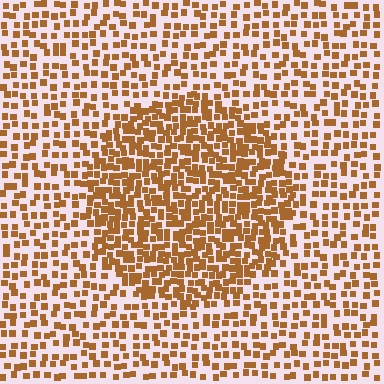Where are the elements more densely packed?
The elements are more densely packed inside the circle boundary.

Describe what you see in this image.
The image contains small brown elements arranged at two different densities. A circle-shaped region is visible where the elements are more densely packed than the surrounding area.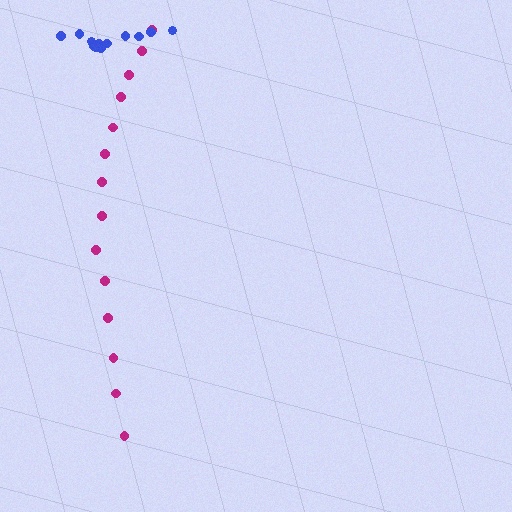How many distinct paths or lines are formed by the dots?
There are 2 distinct paths.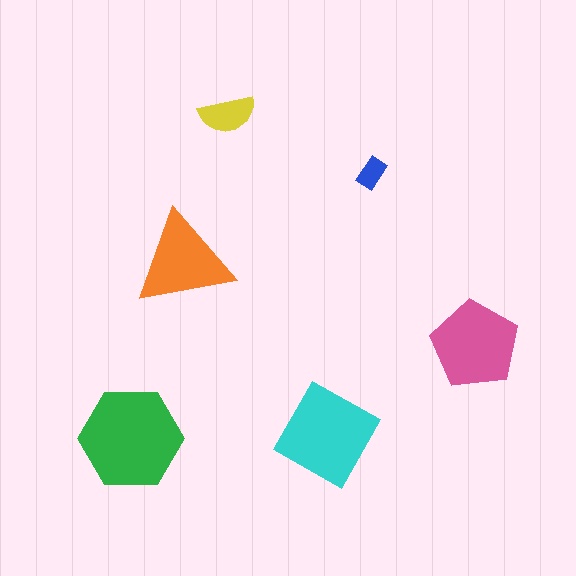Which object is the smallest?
The blue rectangle.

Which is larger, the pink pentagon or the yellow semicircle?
The pink pentagon.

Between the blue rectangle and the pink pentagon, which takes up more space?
The pink pentagon.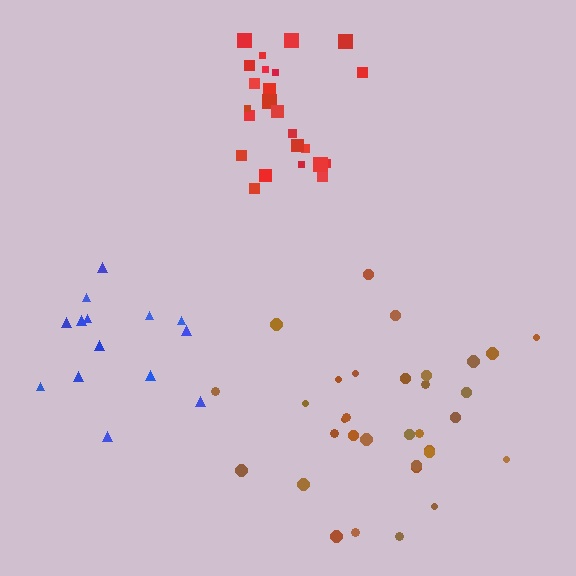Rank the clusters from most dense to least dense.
red, brown, blue.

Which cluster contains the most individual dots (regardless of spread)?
Brown (33).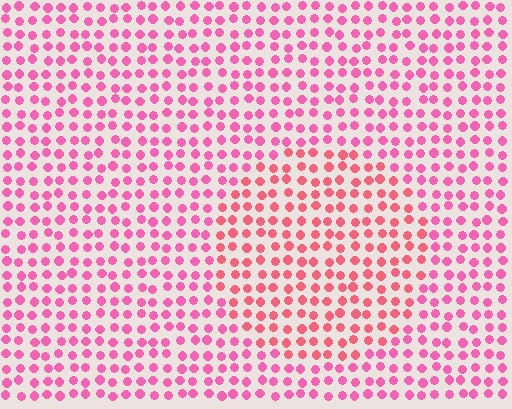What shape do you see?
I see a circle.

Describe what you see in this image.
The image is filled with small pink elements in a uniform arrangement. A circle-shaped region is visible where the elements are tinted to a slightly different hue, forming a subtle color boundary.